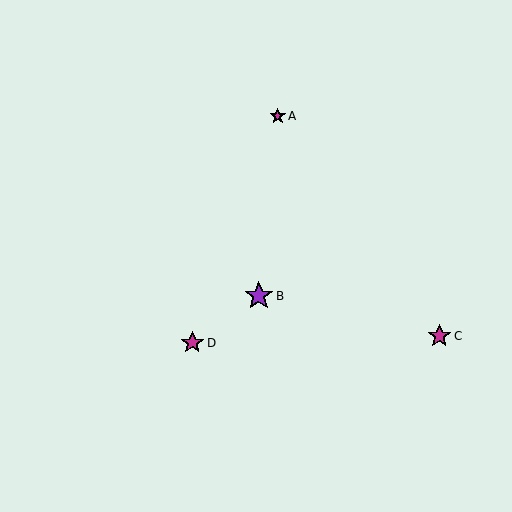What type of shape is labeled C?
Shape C is a magenta star.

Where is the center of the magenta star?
The center of the magenta star is at (439, 336).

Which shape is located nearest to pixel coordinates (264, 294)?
The purple star (labeled B) at (259, 296) is nearest to that location.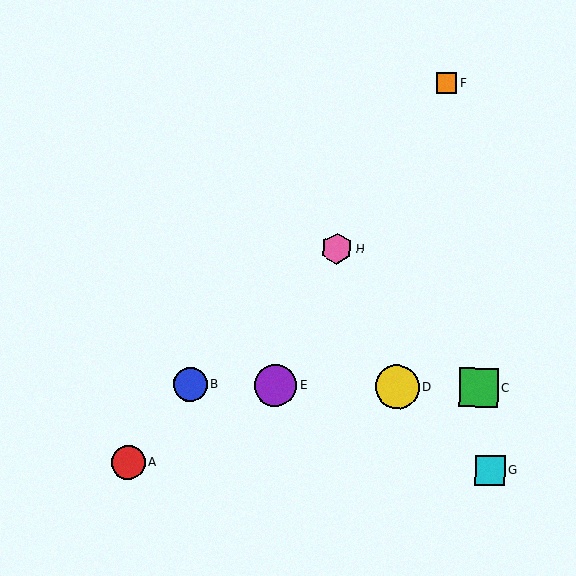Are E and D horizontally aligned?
Yes, both are at y≈385.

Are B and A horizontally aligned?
No, B is at y≈384 and A is at y≈462.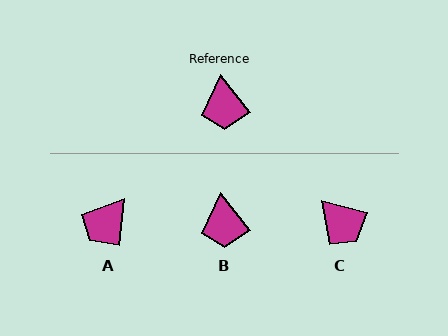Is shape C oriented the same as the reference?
No, it is off by about 36 degrees.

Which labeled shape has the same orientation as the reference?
B.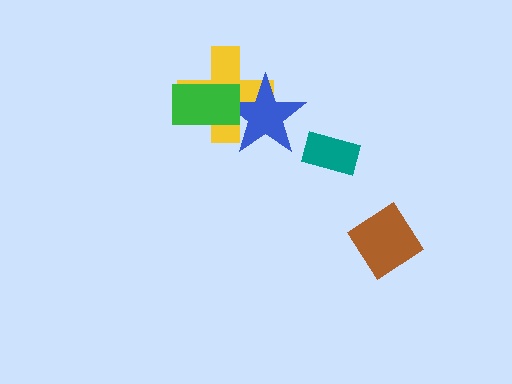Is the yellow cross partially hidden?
Yes, it is partially covered by another shape.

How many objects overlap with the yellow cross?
2 objects overlap with the yellow cross.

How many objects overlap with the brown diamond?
0 objects overlap with the brown diamond.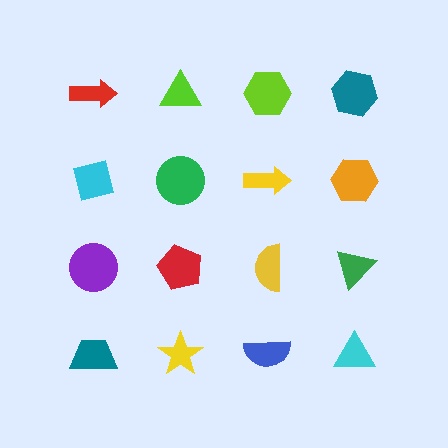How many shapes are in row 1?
4 shapes.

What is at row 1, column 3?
A lime hexagon.